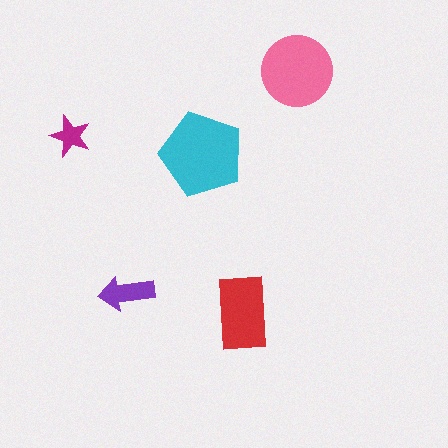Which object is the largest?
The cyan pentagon.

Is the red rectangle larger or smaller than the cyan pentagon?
Smaller.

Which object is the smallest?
The magenta star.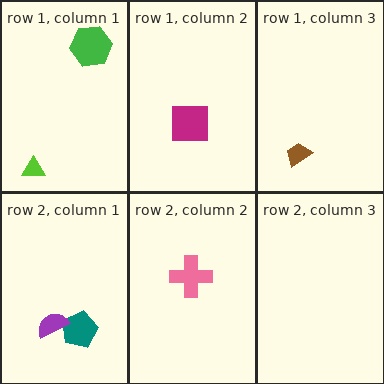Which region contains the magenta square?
The row 1, column 2 region.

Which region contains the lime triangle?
The row 1, column 1 region.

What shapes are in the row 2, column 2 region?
The pink cross.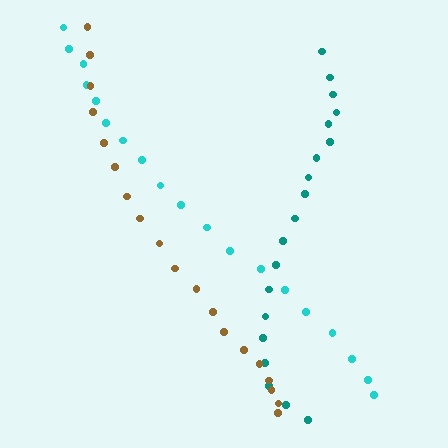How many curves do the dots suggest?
There are 3 distinct paths.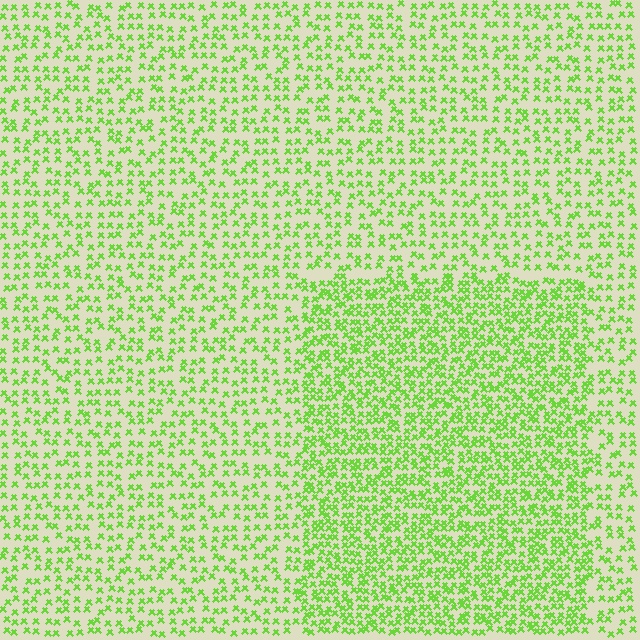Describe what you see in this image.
The image contains small lime elements arranged at two different densities. A rectangle-shaped region is visible where the elements are more densely packed than the surrounding area.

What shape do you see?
I see a rectangle.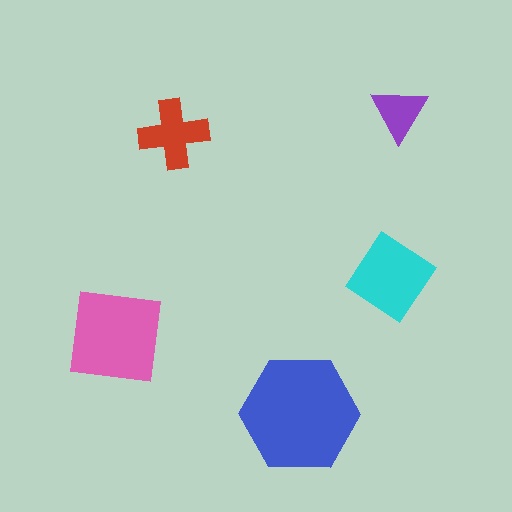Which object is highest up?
The purple triangle is topmost.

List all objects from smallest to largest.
The purple triangle, the red cross, the cyan diamond, the pink square, the blue hexagon.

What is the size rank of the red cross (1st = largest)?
4th.